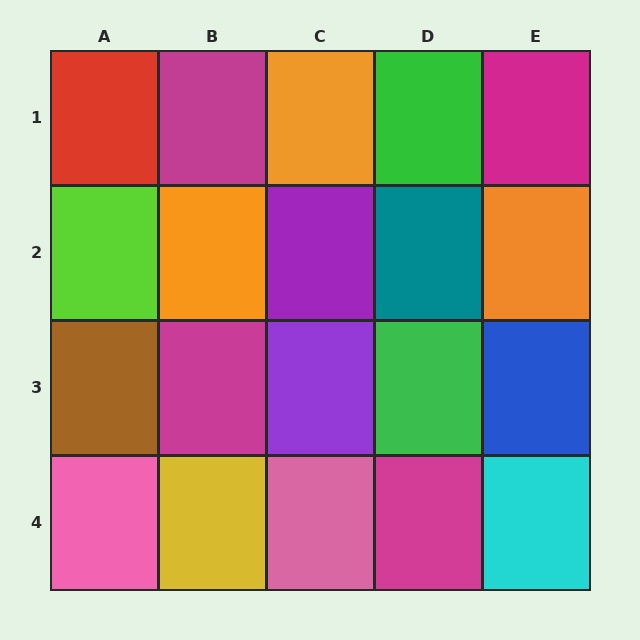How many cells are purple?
2 cells are purple.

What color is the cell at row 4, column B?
Yellow.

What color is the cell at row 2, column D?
Teal.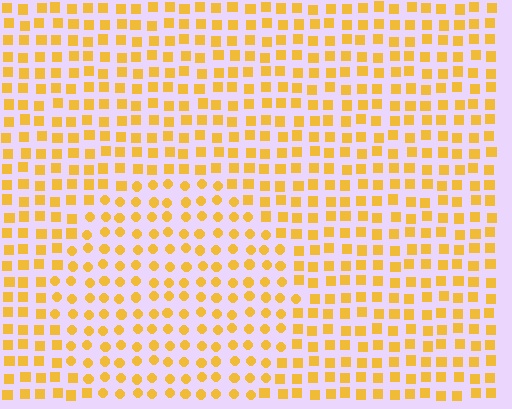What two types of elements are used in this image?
The image uses circles inside the circle region and squares outside it.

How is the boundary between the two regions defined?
The boundary is defined by a change in element shape: circles inside vs. squares outside. All elements share the same color and spacing.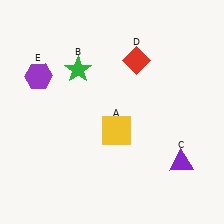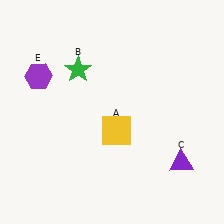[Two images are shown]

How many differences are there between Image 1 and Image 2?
There is 1 difference between the two images.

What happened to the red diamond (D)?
The red diamond (D) was removed in Image 2. It was in the top-right area of Image 1.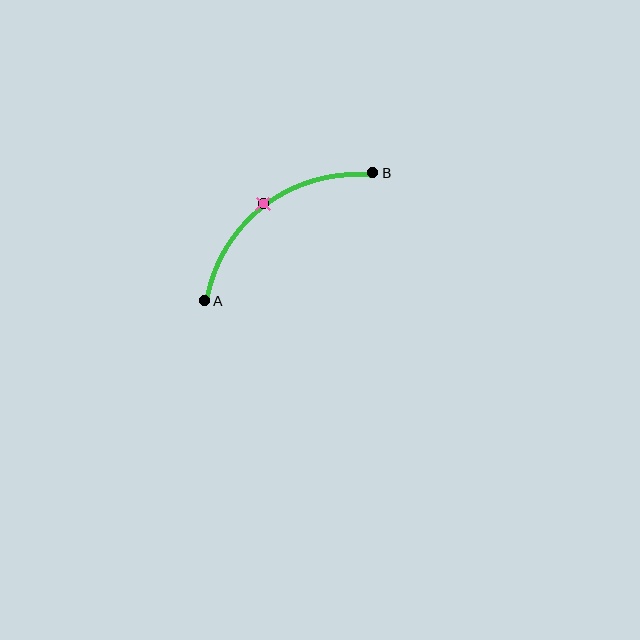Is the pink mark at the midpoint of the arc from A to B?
Yes. The pink mark lies on the arc at equal arc-length from both A and B — it is the arc midpoint.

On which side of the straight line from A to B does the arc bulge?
The arc bulges above and to the left of the straight line connecting A and B.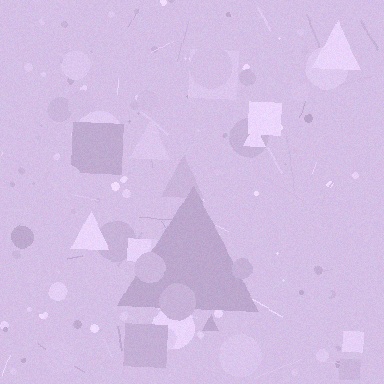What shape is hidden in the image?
A triangle is hidden in the image.